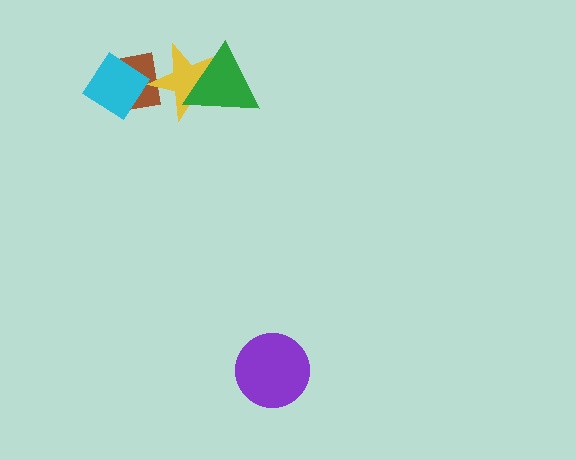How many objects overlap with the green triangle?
1 object overlaps with the green triangle.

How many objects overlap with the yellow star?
2 objects overlap with the yellow star.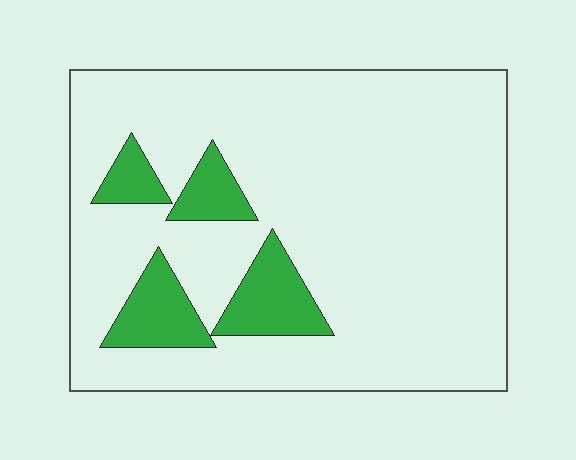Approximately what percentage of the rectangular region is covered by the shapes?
Approximately 15%.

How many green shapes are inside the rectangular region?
4.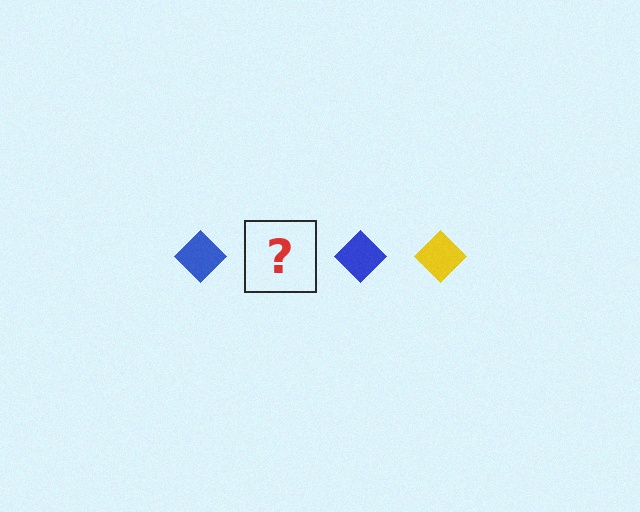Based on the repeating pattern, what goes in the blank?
The blank should be a yellow diamond.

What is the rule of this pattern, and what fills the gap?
The rule is that the pattern cycles through blue, yellow diamonds. The gap should be filled with a yellow diamond.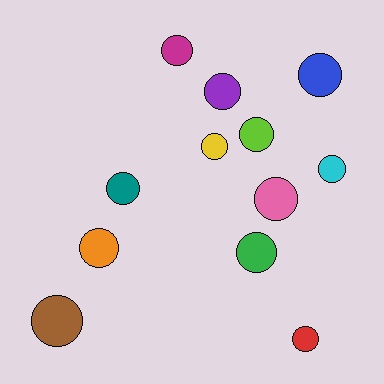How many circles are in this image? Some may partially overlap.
There are 12 circles.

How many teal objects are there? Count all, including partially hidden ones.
There is 1 teal object.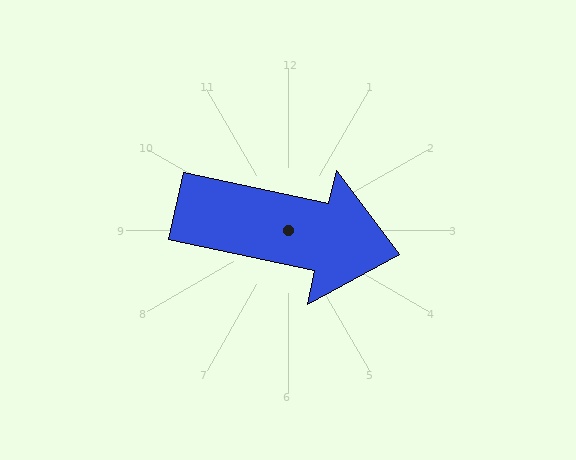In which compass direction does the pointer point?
East.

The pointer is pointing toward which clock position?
Roughly 3 o'clock.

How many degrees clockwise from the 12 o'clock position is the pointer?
Approximately 102 degrees.